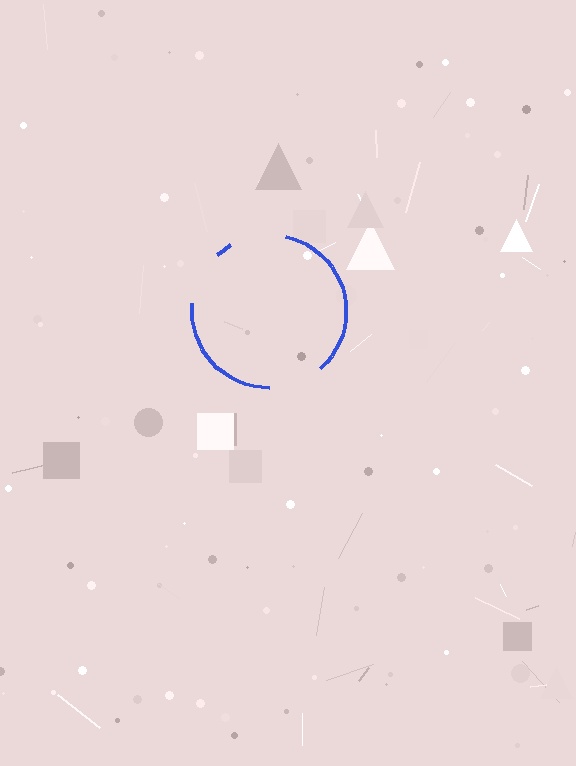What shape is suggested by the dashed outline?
The dashed outline suggests a circle.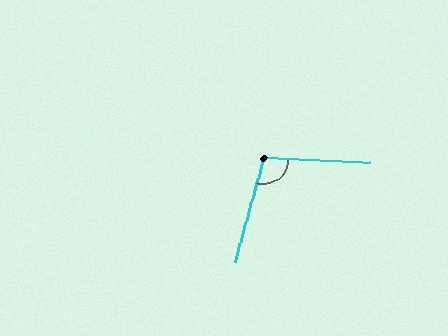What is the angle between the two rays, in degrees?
Approximately 104 degrees.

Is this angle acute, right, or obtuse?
It is obtuse.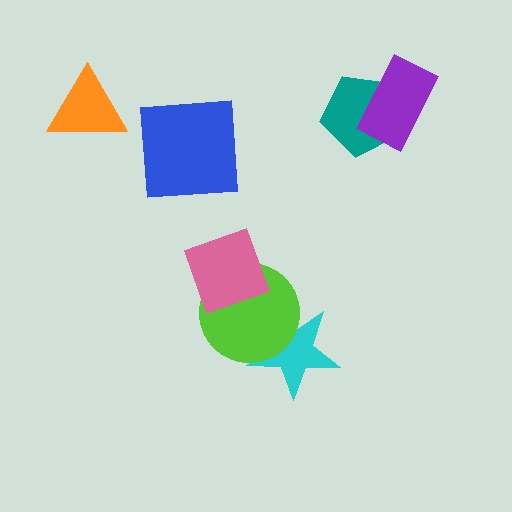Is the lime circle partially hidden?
Yes, it is partially covered by another shape.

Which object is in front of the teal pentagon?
The purple rectangle is in front of the teal pentagon.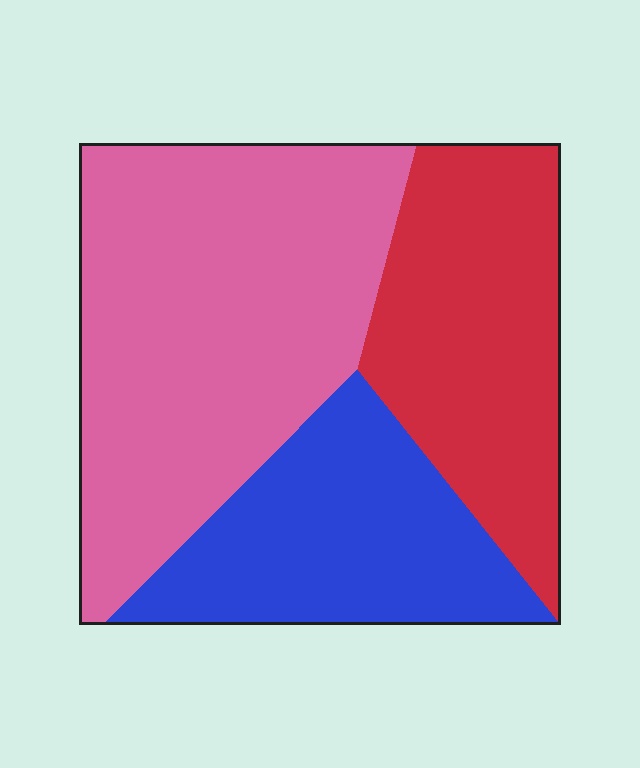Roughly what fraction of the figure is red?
Red covers 28% of the figure.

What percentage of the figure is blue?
Blue takes up between a sixth and a third of the figure.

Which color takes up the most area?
Pink, at roughly 45%.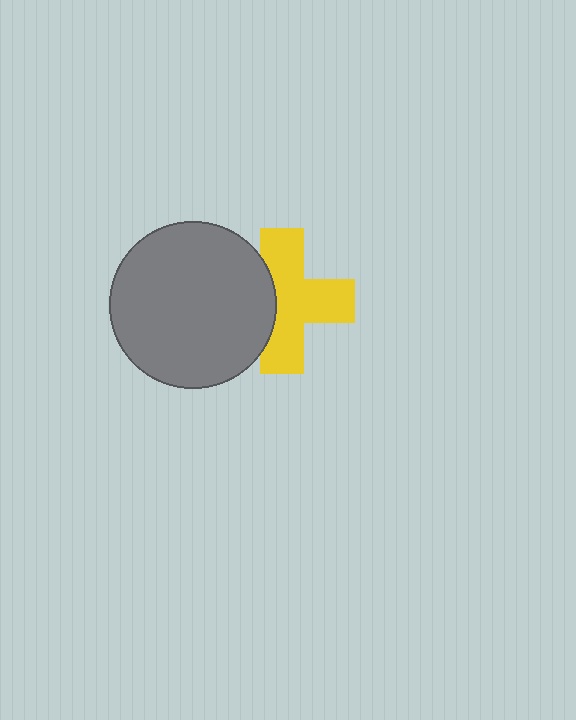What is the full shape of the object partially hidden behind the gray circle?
The partially hidden object is a yellow cross.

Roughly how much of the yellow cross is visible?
Most of it is visible (roughly 69%).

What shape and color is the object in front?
The object in front is a gray circle.